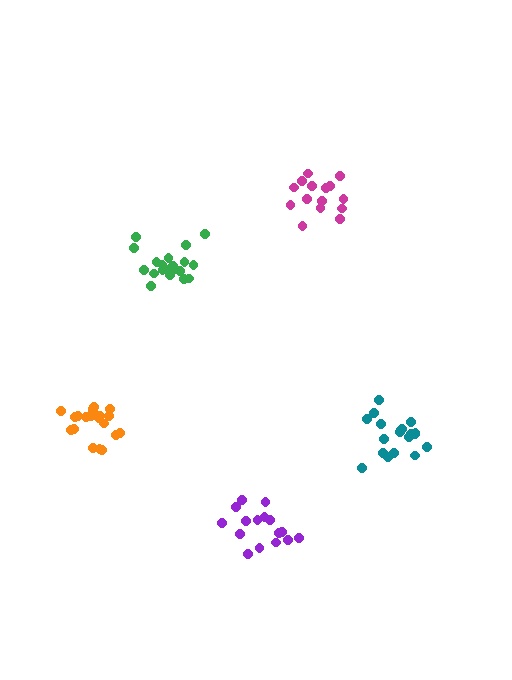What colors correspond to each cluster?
The clusters are colored: magenta, green, orange, teal, purple.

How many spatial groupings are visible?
There are 5 spatial groupings.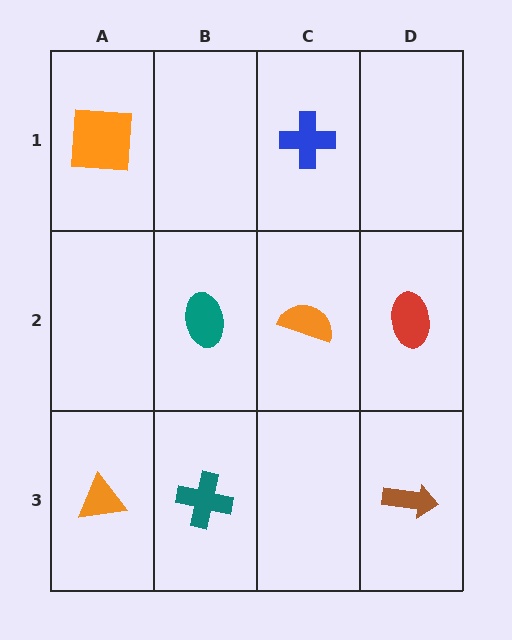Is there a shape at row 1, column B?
No, that cell is empty.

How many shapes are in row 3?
3 shapes.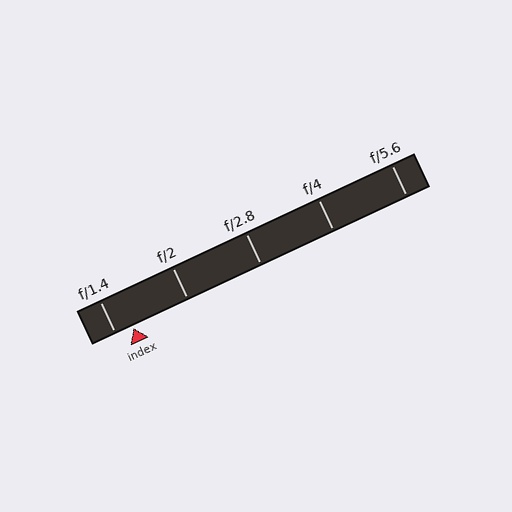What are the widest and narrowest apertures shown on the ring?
The widest aperture shown is f/1.4 and the narrowest is f/5.6.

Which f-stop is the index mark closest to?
The index mark is closest to f/1.4.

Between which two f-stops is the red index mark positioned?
The index mark is between f/1.4 and f/2.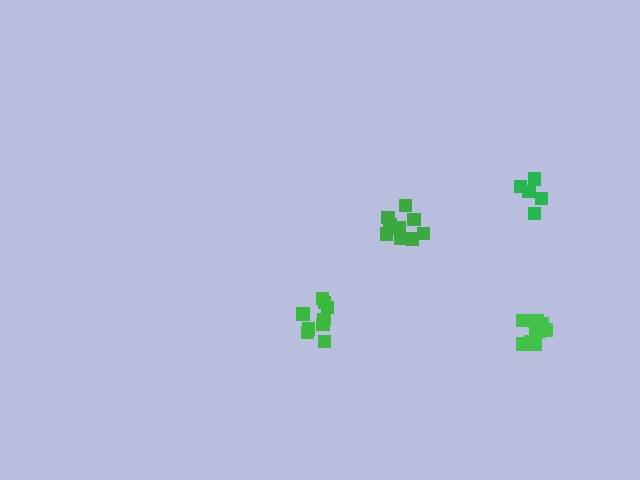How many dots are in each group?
Group 1: 10 dots, Group 2: 9 dots, Group 3: 9 dots, Group 4: 5 dots (33 total).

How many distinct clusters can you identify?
There are 4 distinct clusters.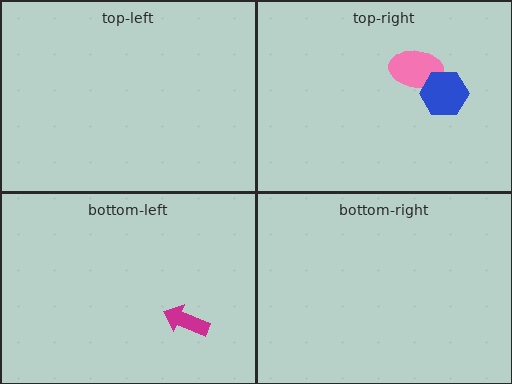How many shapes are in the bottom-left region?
1.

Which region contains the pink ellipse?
The top-right region.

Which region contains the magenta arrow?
The bottom-left region.